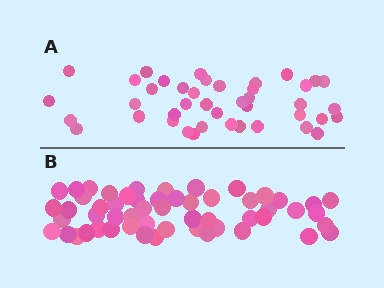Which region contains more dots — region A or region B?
Region B (the bottom region) has more dots.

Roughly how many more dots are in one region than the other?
Region B has approximately 15 more dots than region A.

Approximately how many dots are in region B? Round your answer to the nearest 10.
About 60 dots. (The exact count is 55, which rounds to 60.)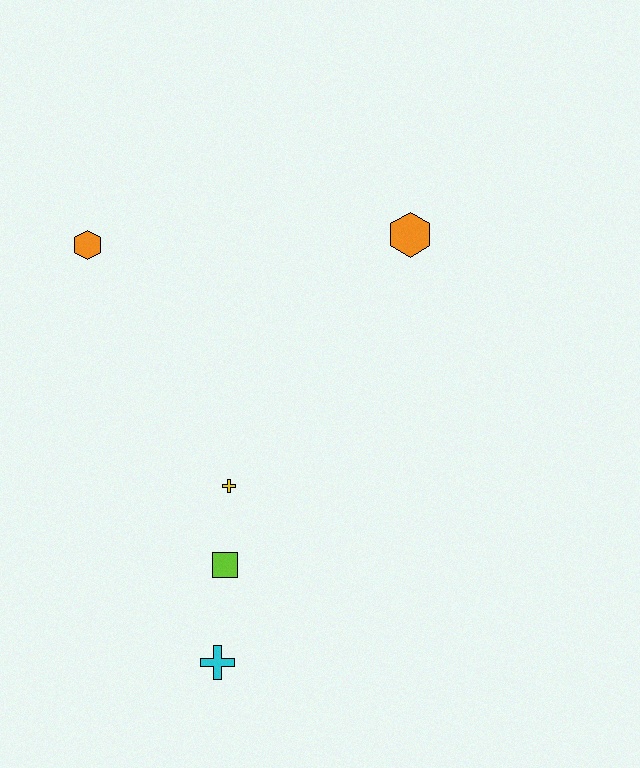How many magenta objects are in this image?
There are no magenta objects.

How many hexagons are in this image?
There are 2 hexagons.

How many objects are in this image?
There are 5 objects.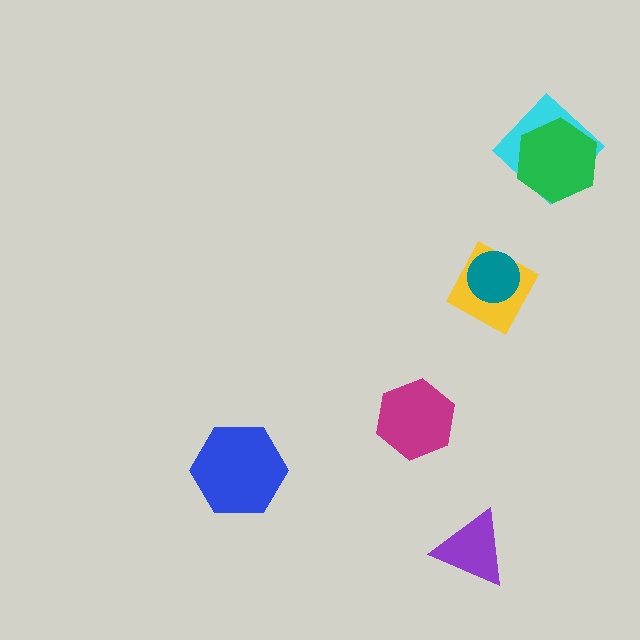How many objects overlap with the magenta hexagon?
0 objects overlap with the magenta hexagon.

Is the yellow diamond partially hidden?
Yes, it is partially covered by another shape.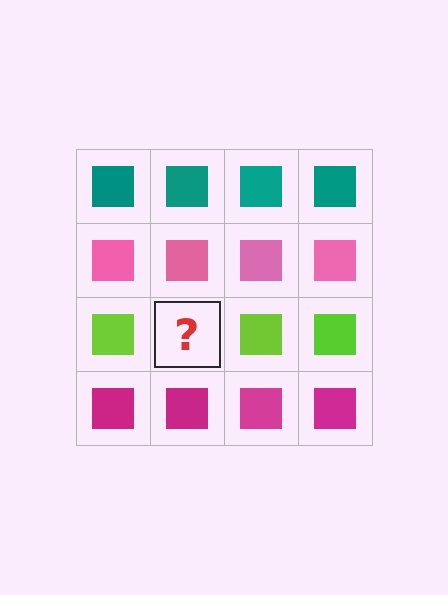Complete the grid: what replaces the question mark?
The question mark should be replaced with a lime square.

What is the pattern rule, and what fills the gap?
The rule is that each row has a consistent color. The gap should be filled with a lime square.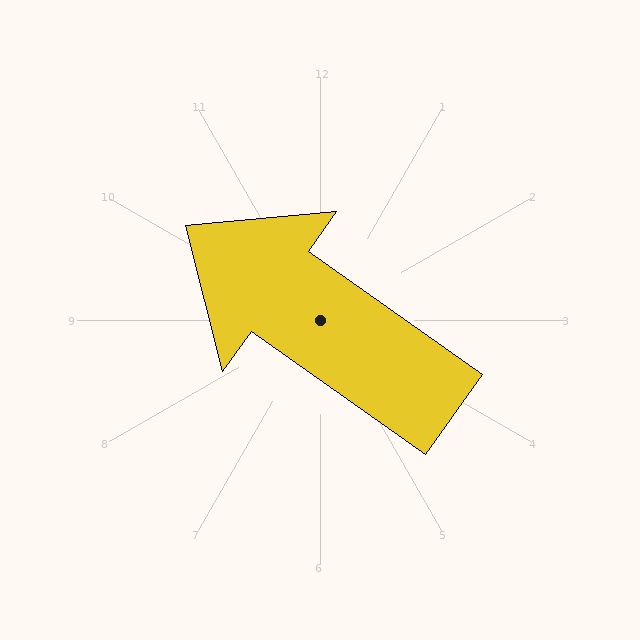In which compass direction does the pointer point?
Northwest.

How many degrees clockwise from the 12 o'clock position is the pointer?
Approximately 305 degrees.